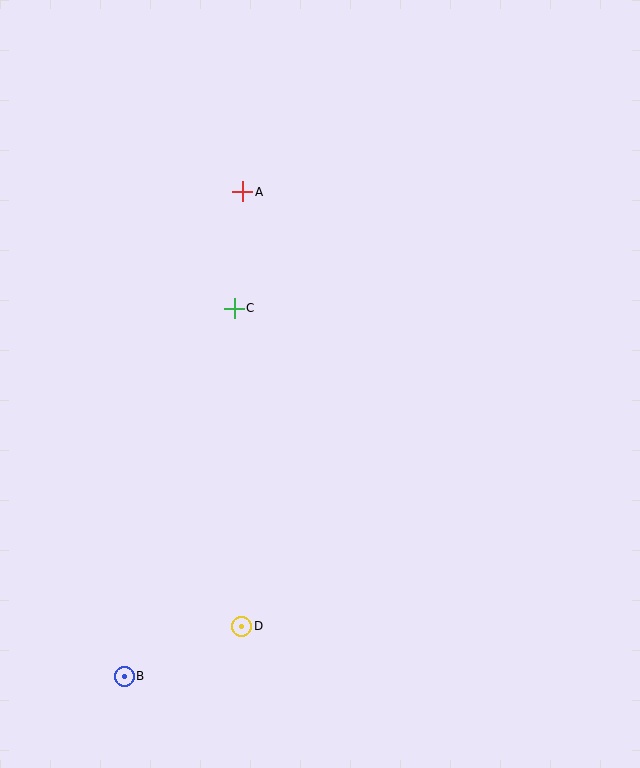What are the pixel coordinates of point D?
Point D is at (242, 626).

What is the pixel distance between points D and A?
The distance between D and A is 434 pixels.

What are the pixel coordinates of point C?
Point C is at (234, 308).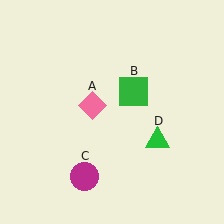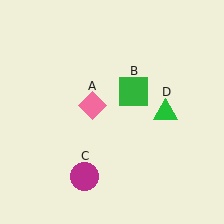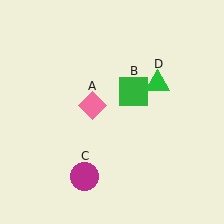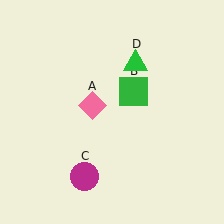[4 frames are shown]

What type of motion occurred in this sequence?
The green triangle (object D) rotated counterclockwise around the center of the scene.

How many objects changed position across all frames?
1 object changed position: green triangle (object D).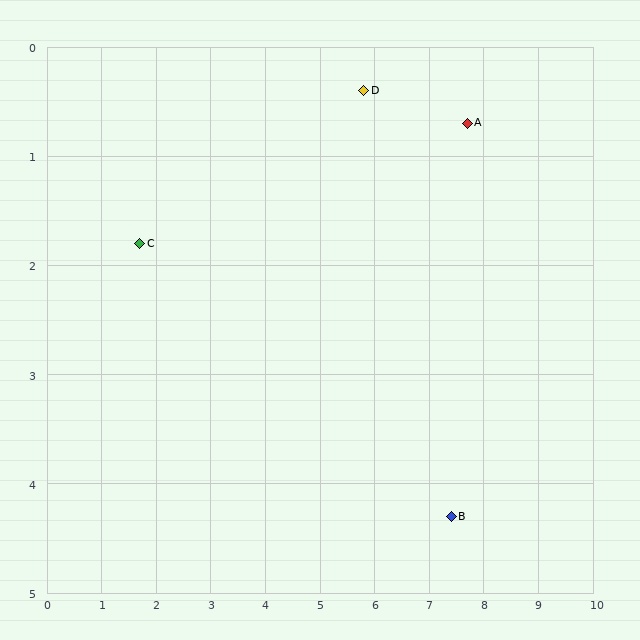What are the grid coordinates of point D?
Point D is at approximately (5.8, 0.4).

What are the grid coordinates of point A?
Point A is at approximately (7.7, 0.7).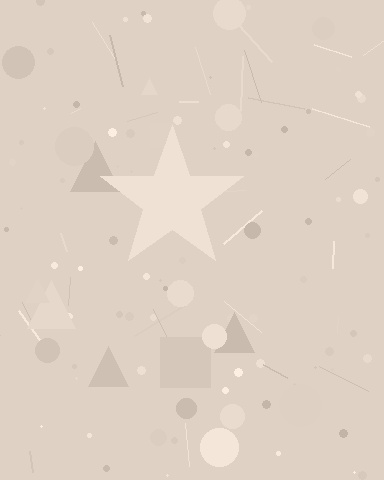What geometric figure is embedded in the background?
A star is embedded in the background.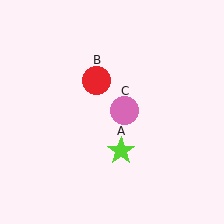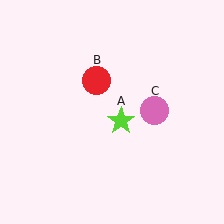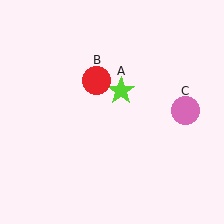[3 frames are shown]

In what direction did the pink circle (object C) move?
The pink circle (object C) moved right.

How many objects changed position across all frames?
2 objects changed position: lime star (object A), pink circle (object C).